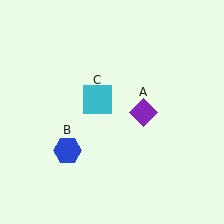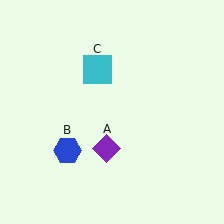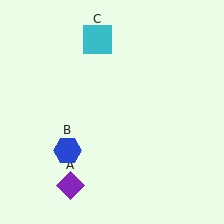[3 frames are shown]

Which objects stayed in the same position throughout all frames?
Blue hexagon (object B) remained stationary.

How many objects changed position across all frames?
2 objects changed position: purple diamond (object A), cyan square (object C).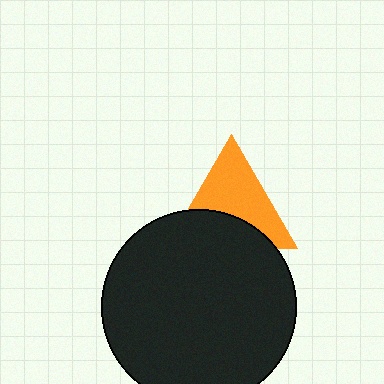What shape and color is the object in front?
The object in front is a black circle.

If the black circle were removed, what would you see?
You would see the complete orange triangle.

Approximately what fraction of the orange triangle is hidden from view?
Roughly 41% of the orange triangle is hidden behind the black circle.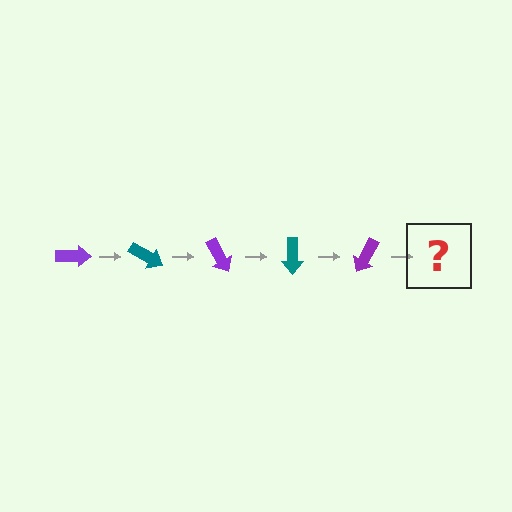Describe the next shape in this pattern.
It should be a teal arrow, rotated 150 degrees from the start.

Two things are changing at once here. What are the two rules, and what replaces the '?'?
The two rules are that it rotates 30 degrees each step and the color cycles through purple and teal. The '?' should be a teal arrow, rotated 150 degrees from the start.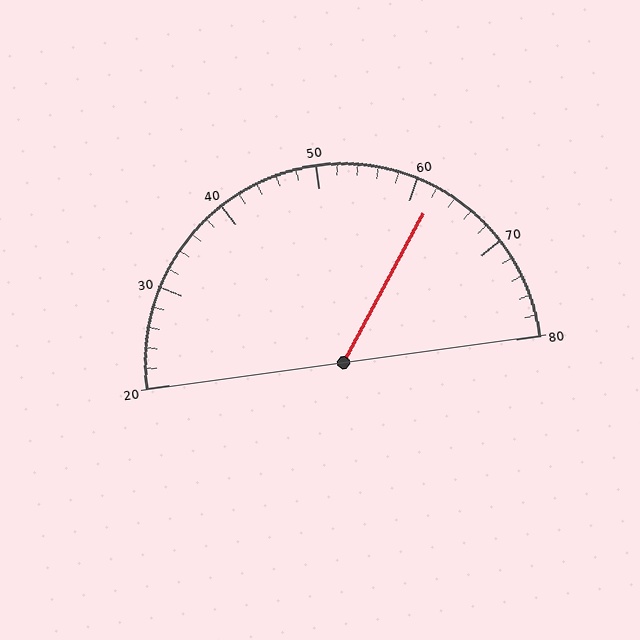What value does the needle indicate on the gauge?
The needle indicates approximately 62.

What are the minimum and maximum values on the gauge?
The gauge ranges from 20 to 80.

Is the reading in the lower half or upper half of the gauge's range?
The reading is in the upper half of the range (20 to 80).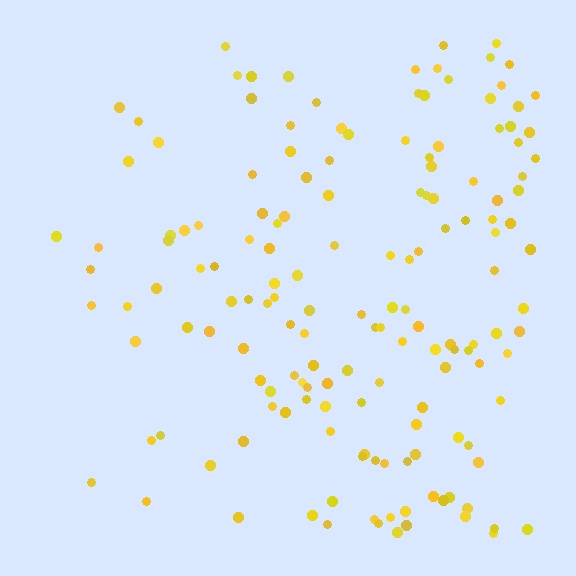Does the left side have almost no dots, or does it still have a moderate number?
Still a moderate number, just noticeably fewer than the right.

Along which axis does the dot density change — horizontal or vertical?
Horizontal.